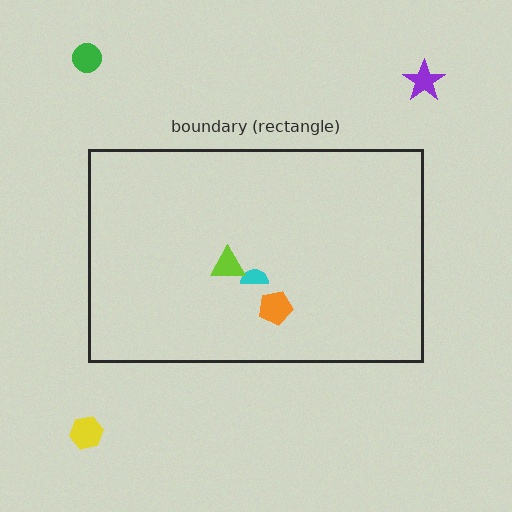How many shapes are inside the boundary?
3 inside, 3 outside.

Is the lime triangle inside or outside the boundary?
Inside.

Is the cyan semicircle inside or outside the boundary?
Inside.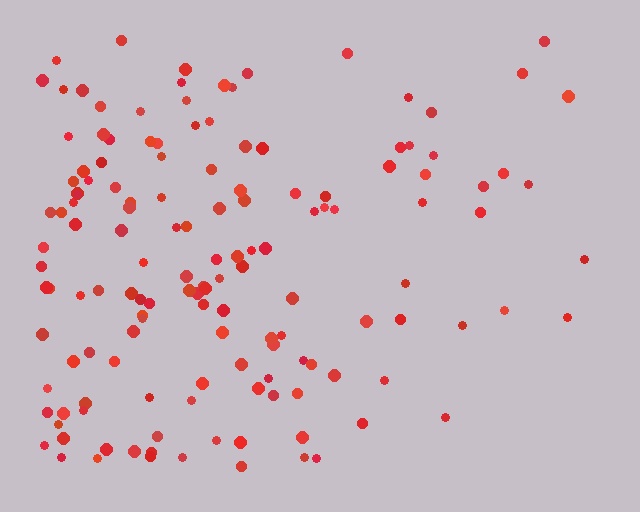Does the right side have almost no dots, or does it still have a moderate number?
Still a moderate number, just noticeably fewer than the left.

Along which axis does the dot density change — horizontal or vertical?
Horizontal.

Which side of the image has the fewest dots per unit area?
The right.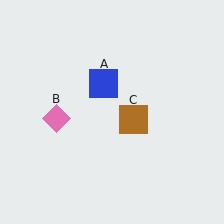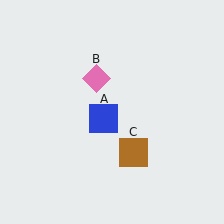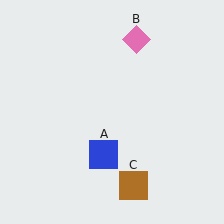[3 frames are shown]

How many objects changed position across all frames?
3 objects changed position: blue square (object A), pink diamond (object B), brown square (object C).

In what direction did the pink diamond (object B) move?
The pink diamond (object B) moved up and to the right.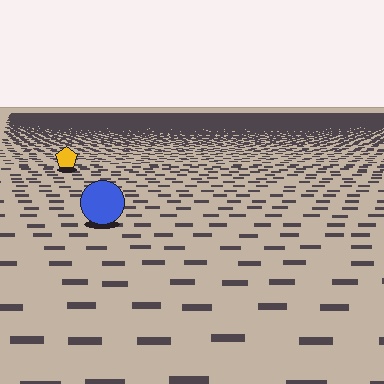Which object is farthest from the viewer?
The yellow pentagon is farthest from the viewer. It appears smaller and the ground texture around it is denser.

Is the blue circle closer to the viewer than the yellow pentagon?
Yes. The blue circle is closer — you can tell from the texture gradient: the ground texture is coarser near it.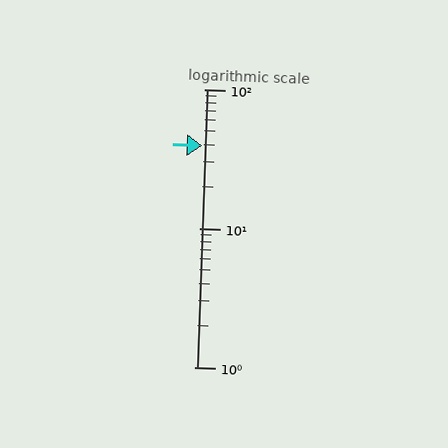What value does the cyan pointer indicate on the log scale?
The pointer indicates approximately 39.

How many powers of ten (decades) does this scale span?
The scale spans 2 decades, from 1 to 100.